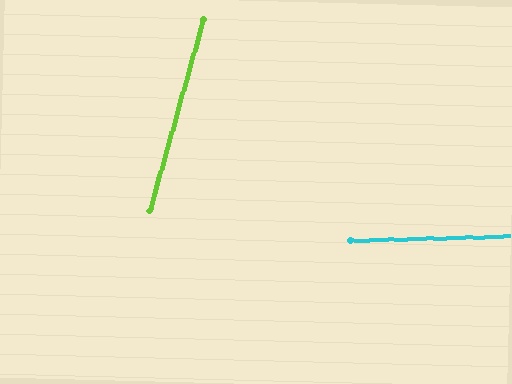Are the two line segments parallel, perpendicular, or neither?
Neither parallel nor perpendicular — they differ by about 73°.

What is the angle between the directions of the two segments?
Approximately 73 degrees.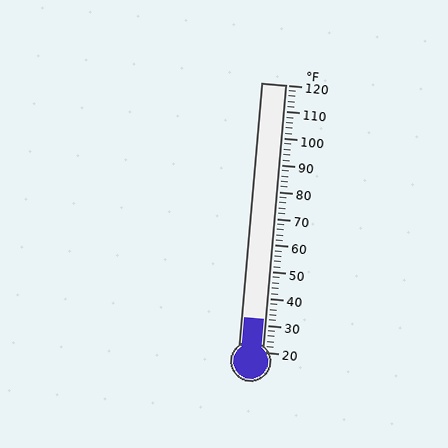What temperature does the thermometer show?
The thermometer shows approximately 32°F.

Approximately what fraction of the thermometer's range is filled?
The thermometer is filled to approximately 10% of its range.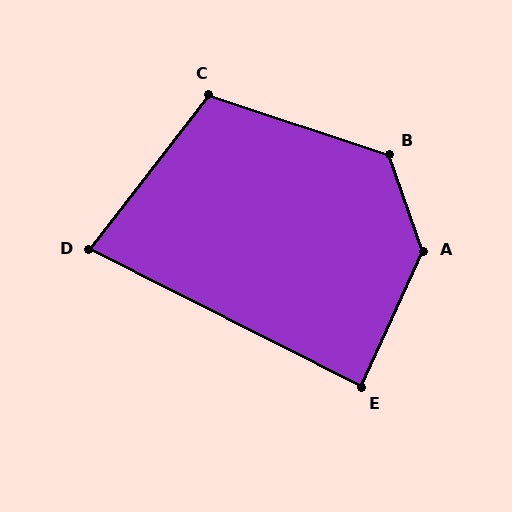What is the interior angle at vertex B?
Approximately 128 degrees (obtuse).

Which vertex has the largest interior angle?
A, at approximately 136 degrees.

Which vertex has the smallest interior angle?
D, at approximately 79 degrees.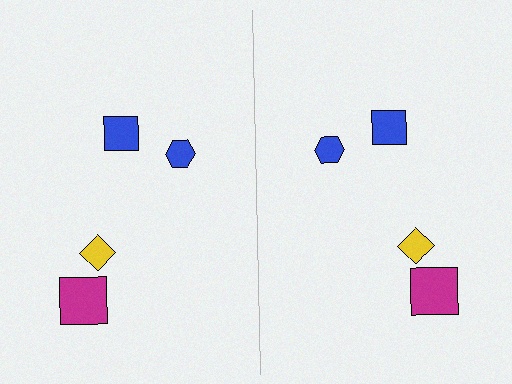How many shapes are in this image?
There are 8 shapes in this image.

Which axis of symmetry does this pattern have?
The pattern has a vertical axis of symmetry running through the center of the image.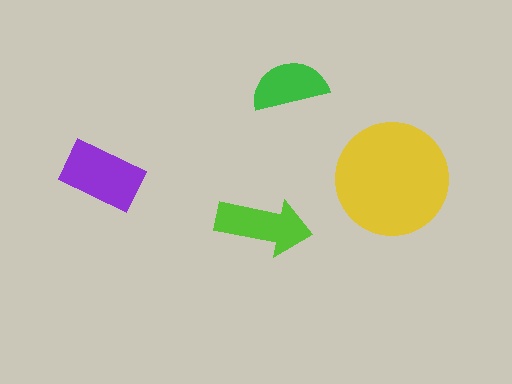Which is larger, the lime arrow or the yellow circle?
The yellow circle.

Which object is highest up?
The green semicircle is topmost.